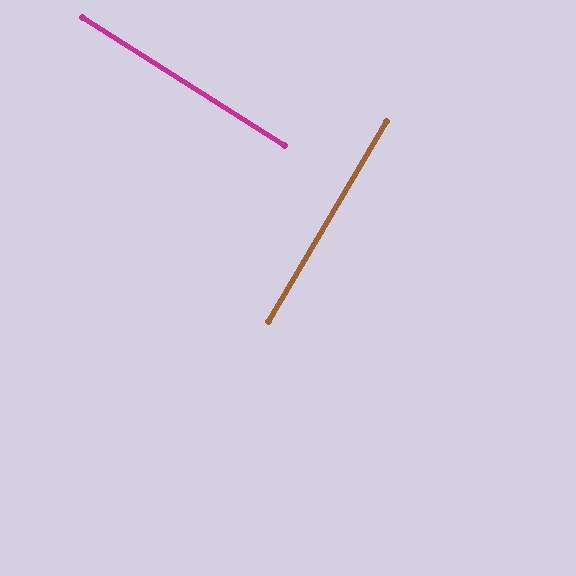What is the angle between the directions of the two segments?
Approximately 88 degrees.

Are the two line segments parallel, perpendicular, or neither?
Perpendicular — they meet at approximately 88°.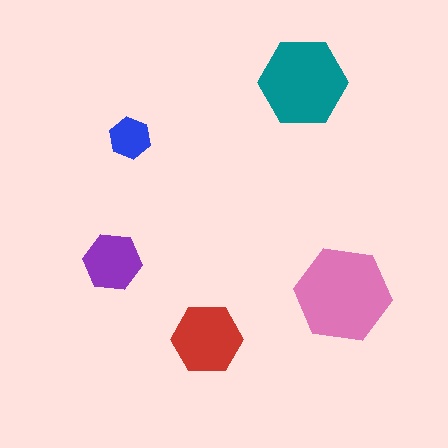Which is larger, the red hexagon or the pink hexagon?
The pink one.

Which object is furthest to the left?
The purple hexagon is leftmost.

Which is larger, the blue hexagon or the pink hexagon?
The pink one.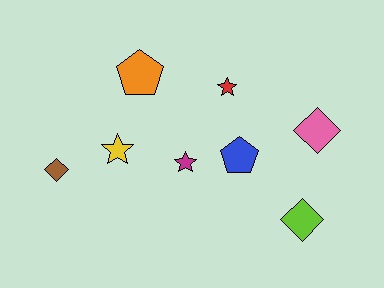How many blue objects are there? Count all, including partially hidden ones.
There is 1 blue object.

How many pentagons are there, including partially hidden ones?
There are 2 pentagons.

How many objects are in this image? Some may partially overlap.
There are 8 objects.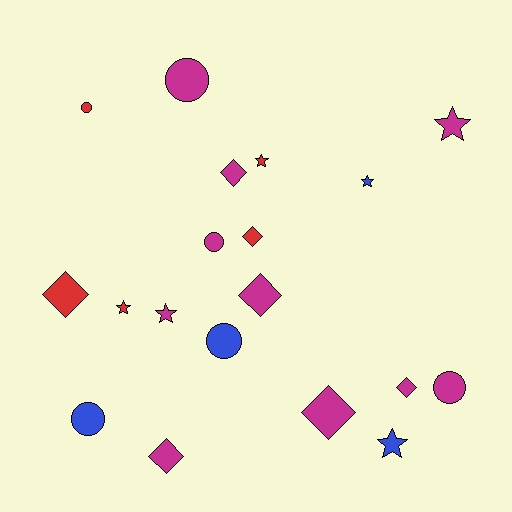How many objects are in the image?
There are 19 objects.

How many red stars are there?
There are 2 red stars.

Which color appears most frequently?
Magenta, with 10 objects.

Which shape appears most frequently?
Diamond, with 7 objects.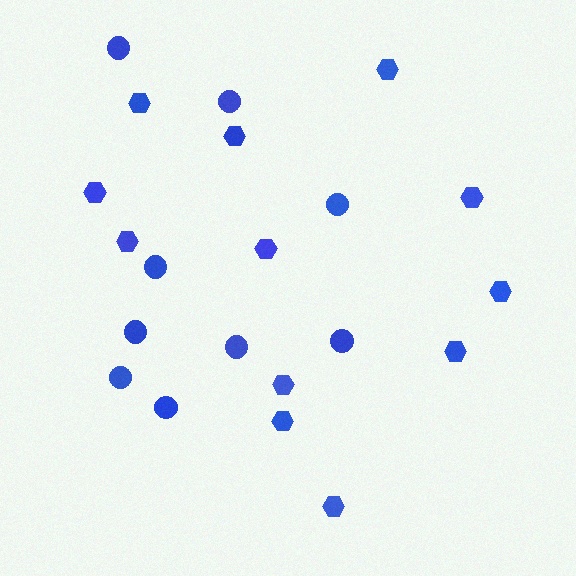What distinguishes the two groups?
There are 2 groups: one group of hexagons (12) and one group of circles (9).